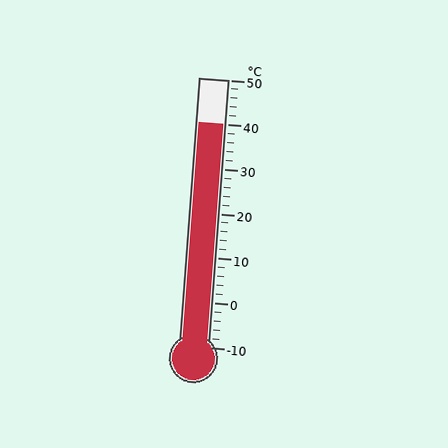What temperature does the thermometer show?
The thermometer shows approximately 40°C.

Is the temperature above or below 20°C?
The temperature is above 20°C.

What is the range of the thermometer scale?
The thermometer scale ranges from -10°C to 50°C.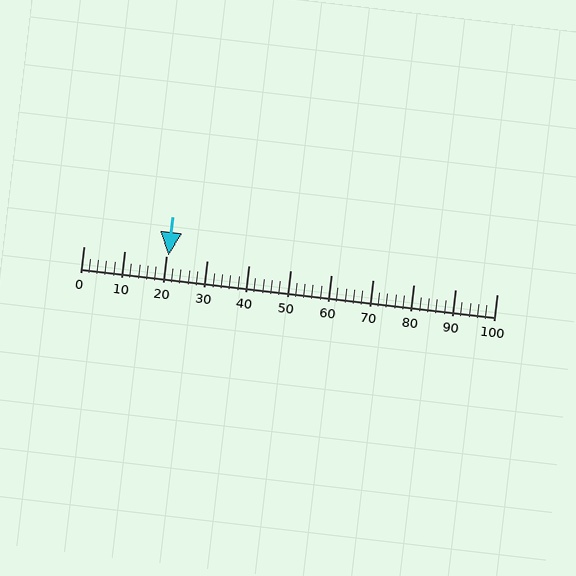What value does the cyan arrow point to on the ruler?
The cyan arrow points to approximately 21.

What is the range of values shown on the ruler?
The ruler shows values from 0 to 100.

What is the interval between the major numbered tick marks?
The major tick marks are spaced 10 units apart.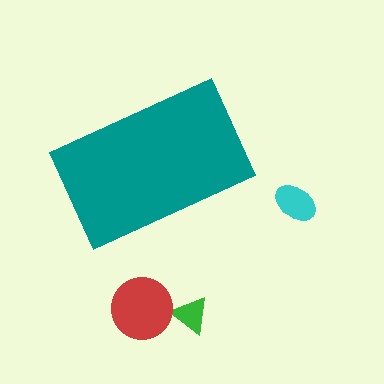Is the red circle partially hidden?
No, the red circle is fully visible.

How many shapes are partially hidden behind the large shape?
0 shapes are partially hidden.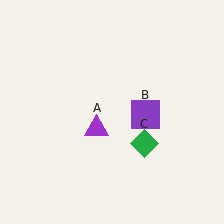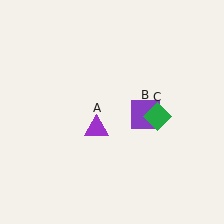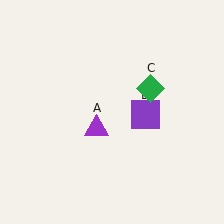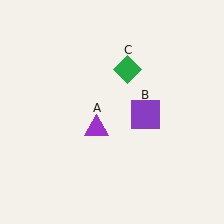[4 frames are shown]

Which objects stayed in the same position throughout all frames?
Purple triangle (object A) and purple square (object B) remained stationary.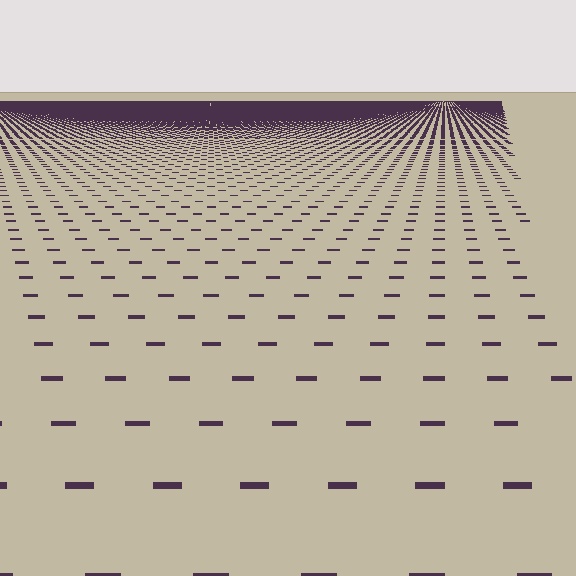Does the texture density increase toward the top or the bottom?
Density increases toward the top.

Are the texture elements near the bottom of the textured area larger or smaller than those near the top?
Larger. Near the bottom, elements are closer to the viewer and appear at a bigger on-screen size.